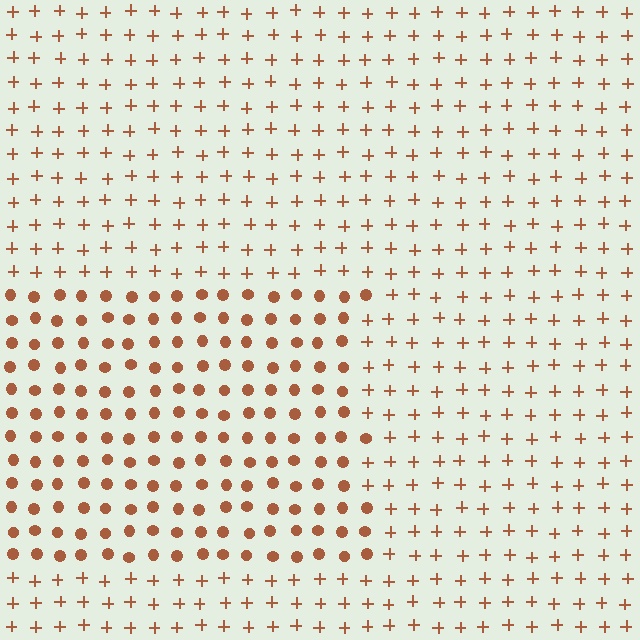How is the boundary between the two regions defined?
The boundary is defined by a change in element shape: circles inside vs. plus signs outside. All elements share the same color and spacing.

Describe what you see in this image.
The image is filled with small brown elements arranged in a uniform grid. A rectangle-shaped region contains circles, while the surrounding area contains plus signs. The boundary is defined purely by the change in element shape.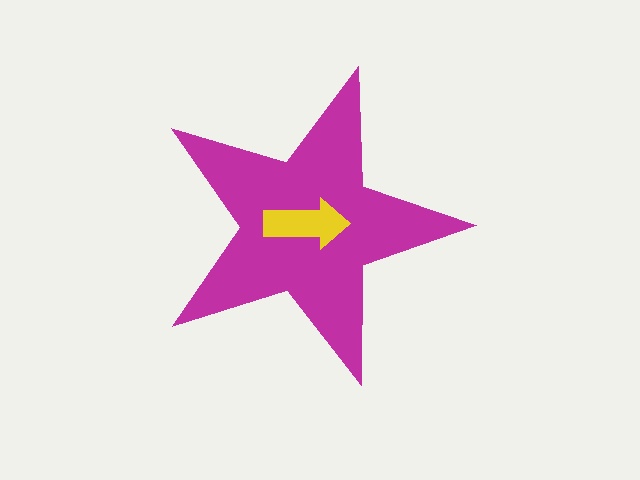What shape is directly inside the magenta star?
The yellow arrow.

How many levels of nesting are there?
2.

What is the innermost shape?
The yellow arrow.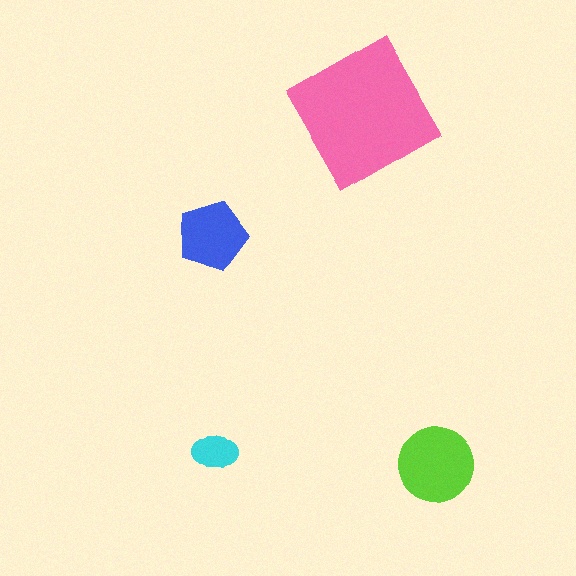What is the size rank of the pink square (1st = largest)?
1st.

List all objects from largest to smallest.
The pink square, the lime circle, the blue pentagon, the cyan ellipse.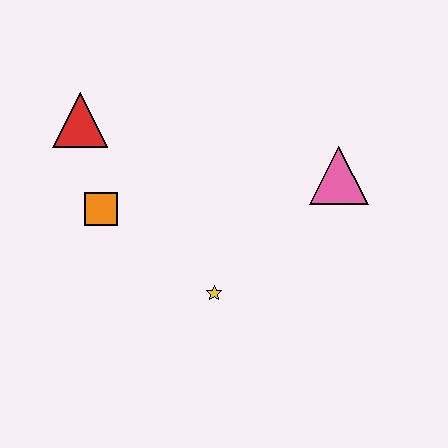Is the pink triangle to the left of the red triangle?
No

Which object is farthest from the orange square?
The pink triangle is farthest from the orange square.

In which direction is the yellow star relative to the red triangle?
The yellow star is below the red triangle.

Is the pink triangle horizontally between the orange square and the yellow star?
No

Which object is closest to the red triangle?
The orange square is closest to the red triangle.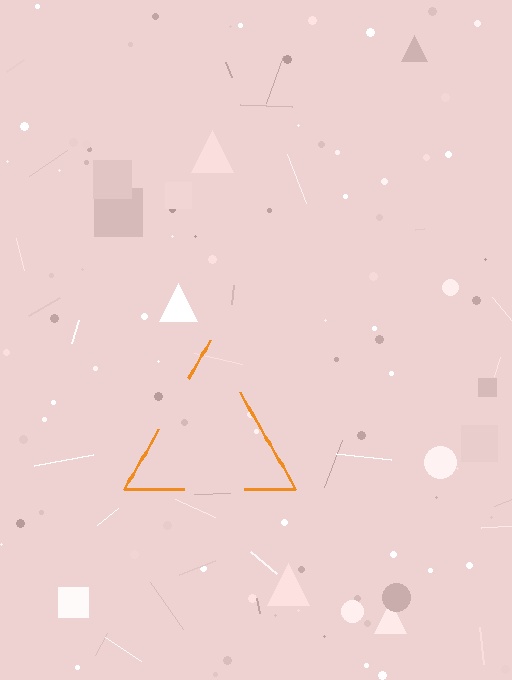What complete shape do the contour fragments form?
The contour fragments form a triangle.